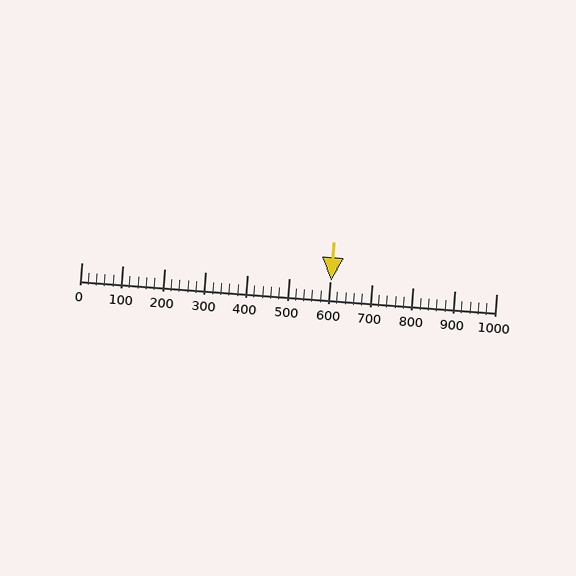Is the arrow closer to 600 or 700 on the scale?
The arrow is closer to 600.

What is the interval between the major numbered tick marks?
The major tick marks are spaced 100 units apart.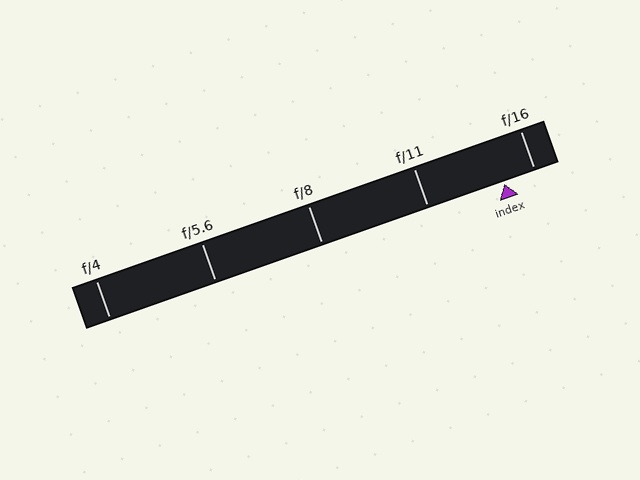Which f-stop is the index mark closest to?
The index mark is closest to f/16.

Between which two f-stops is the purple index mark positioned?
The index mark is between f/11 and f/16.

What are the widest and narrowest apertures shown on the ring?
The widest aperture shown is f/4 and the narrowest is f/16.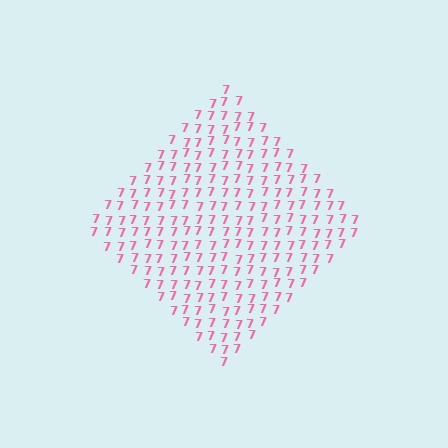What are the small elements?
The small elements are digit 7's.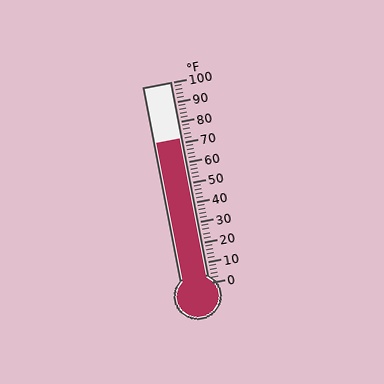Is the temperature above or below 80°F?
The temperature is below 80°F.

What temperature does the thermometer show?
The thermometer shows approximately 72°F.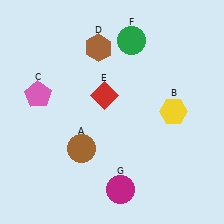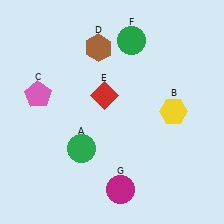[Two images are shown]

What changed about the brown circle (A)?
In Image 1, A is brown. In Image 2, it changed to green.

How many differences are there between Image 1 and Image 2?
There is 1 difference between the two images.